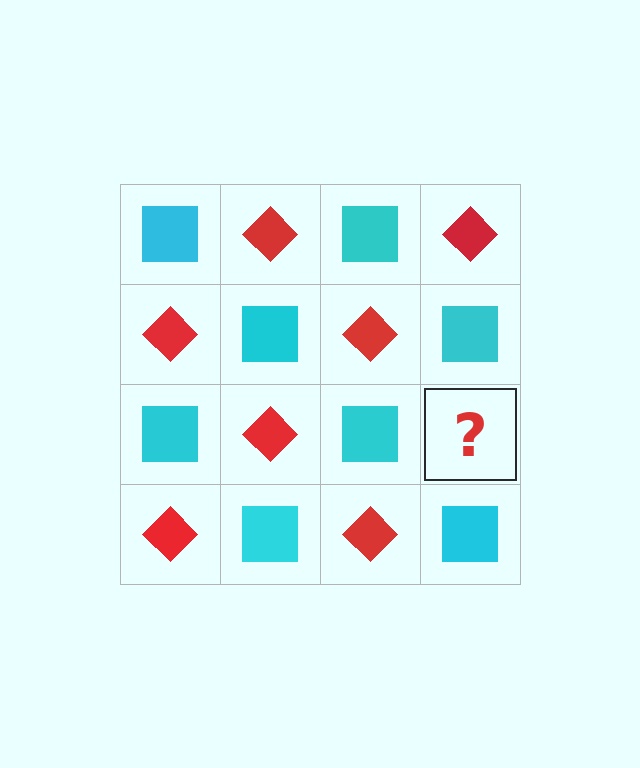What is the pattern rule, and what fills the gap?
The rule is that it alternates cyan square and red diamond in a checkerboard pattern. The gap should be filled with a red diamond.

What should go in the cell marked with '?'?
The missing cell should contain a red diamond.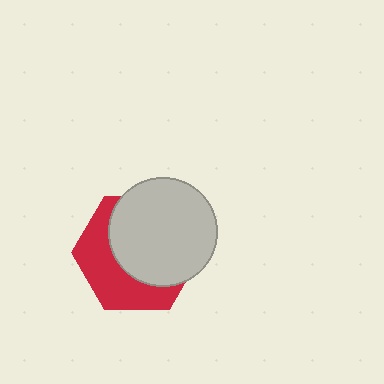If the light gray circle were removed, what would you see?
You would see the complete red hexagon.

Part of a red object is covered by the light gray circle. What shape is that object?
It is a hexagon.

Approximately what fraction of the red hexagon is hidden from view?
Roughly 58% of the red hexagon is hidden behind the light gray circle.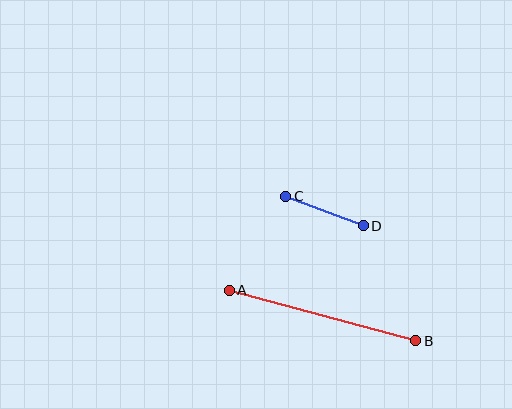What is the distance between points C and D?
The distance is approximately 83 pixels.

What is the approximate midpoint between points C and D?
The midpoint is at approximately (325, 211) pixels.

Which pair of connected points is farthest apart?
Points A and B are farthest apart.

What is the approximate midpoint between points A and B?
The midpoint is at approximately (323, 315) pixels.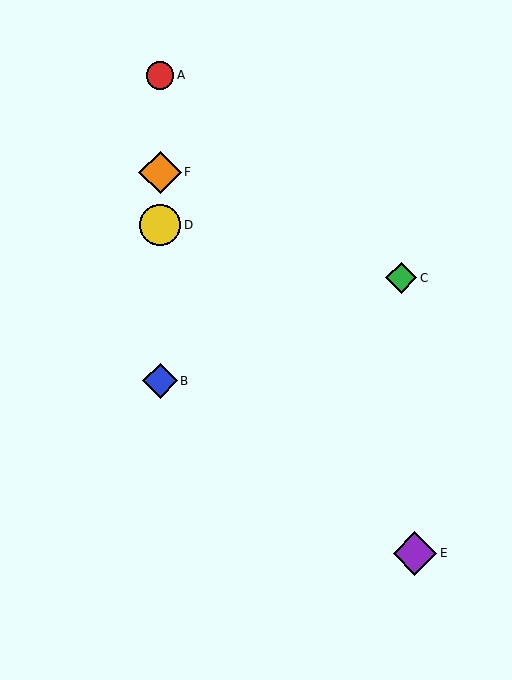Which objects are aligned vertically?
Objects A, B, D, F are aligned vertically.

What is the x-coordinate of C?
Object C is at x≈401.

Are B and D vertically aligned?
Yes, both are at x≈160.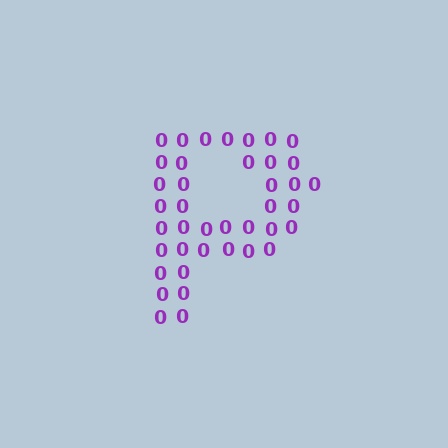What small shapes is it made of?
It is made of small digit 0's.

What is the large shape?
The large shape is the letter P.